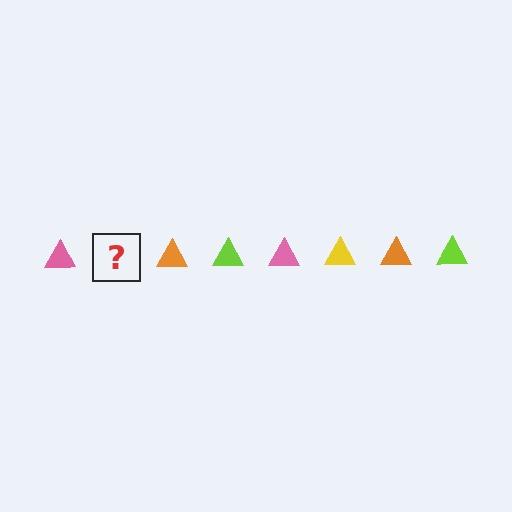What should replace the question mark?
The question mark should be replaced with a yellow triangle.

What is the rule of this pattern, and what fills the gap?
The rule is that the pattern cycles through pink, yellow, orange, lime triangles. The gap should be filled with a yellow triangle.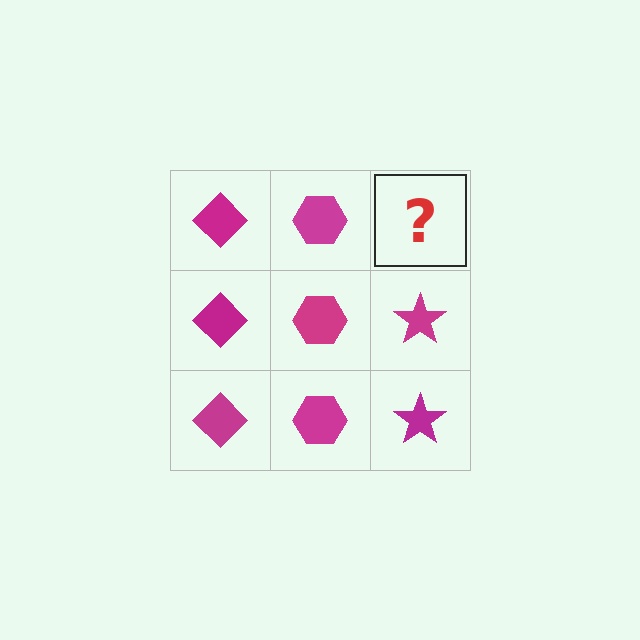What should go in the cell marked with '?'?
The missing cell should contain a magenta star.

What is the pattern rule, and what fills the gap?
The rule is that each column has a consistent shape. The gap should be filled with a magenta star.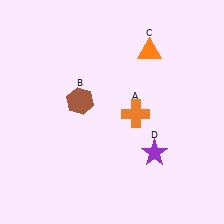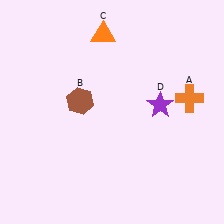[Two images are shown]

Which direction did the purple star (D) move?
The purple star (D) moved up.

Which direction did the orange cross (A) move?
The orange cross (A) moved right.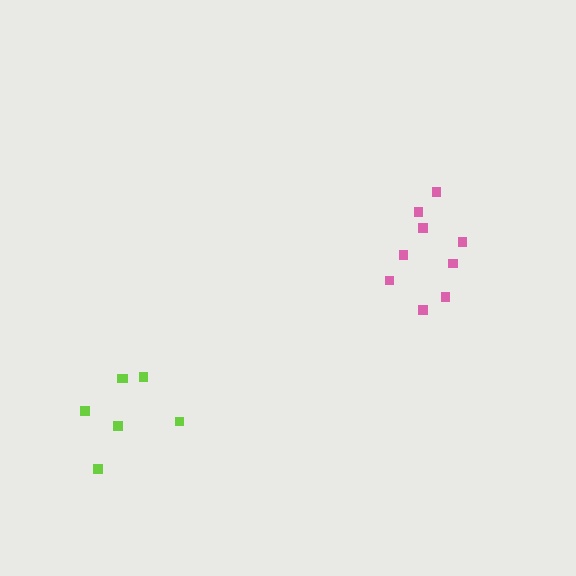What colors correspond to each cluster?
The clusters are colored: lime, pink.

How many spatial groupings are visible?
There are 2 spatial groupings.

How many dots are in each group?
Group 1: 7 dots, Group 2: 9 dots (16 total).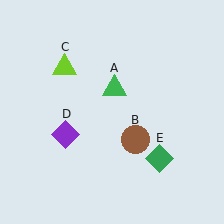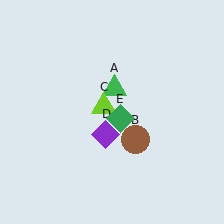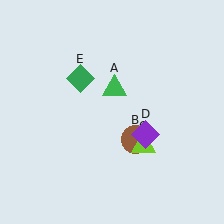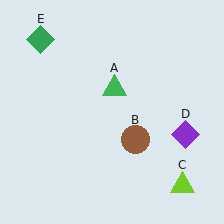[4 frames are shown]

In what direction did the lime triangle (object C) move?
The lime triangle (object C) moved down and to the right.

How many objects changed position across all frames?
3 objects changed position: lime triangle (object C), purple diamond (object D), green diamond (object E).